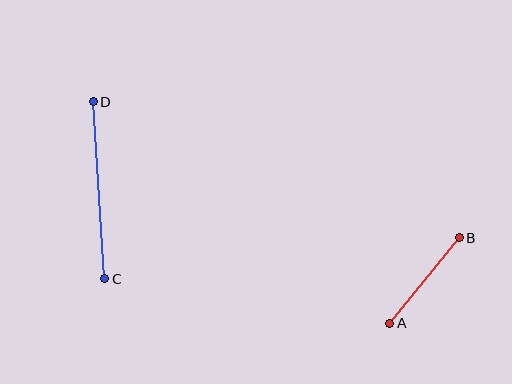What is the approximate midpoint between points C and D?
The midpoint is at approximately (99, 190) pixels.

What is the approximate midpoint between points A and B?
The midpoint is at approximately (424, 281) pixels.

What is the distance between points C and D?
The distance is approximately 177 pixels.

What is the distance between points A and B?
The distance is approximately 110 pixels.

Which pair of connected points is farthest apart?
Points C and D are farthest apart.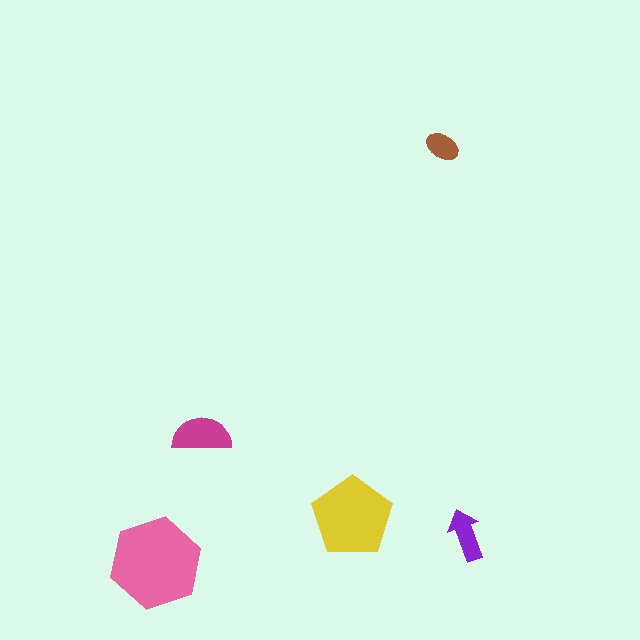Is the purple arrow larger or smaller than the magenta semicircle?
Smaller.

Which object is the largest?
The pink hexagon.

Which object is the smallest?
The brown ellipse.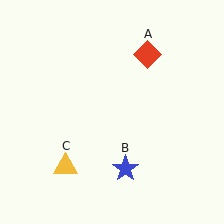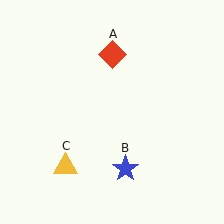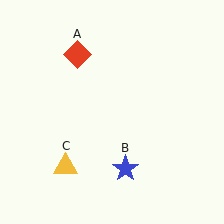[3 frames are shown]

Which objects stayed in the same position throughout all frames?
Blue star (object B) and yellow triangle (object C) remained stationary.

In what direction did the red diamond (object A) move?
The red diamond (object A) moved left.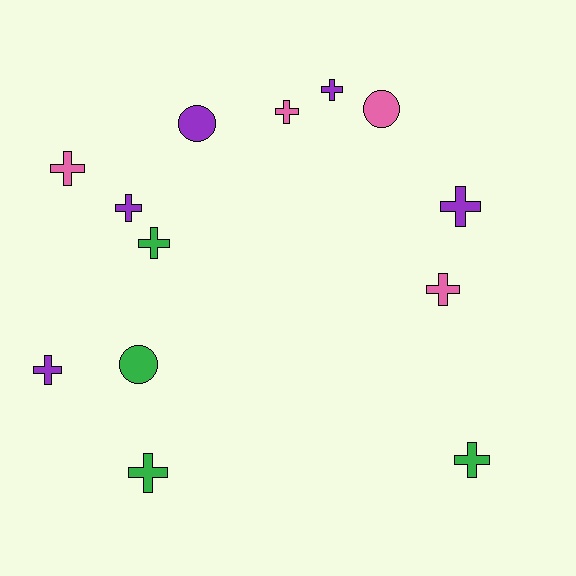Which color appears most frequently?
Purple, with 5 objects.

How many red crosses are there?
There are no red crosses.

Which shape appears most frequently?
Cross, with 10 objects.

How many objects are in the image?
There are 13 objects.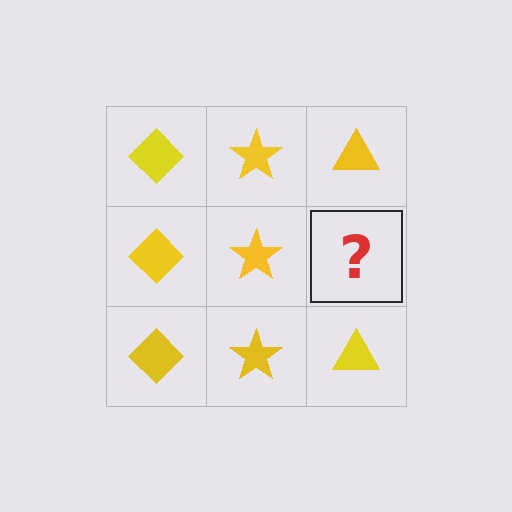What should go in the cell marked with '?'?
The missing cell should contain a yellow triangle.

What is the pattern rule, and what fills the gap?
The rule is that each column has a consistent shape. The gap should be filled with a yellow triangle.